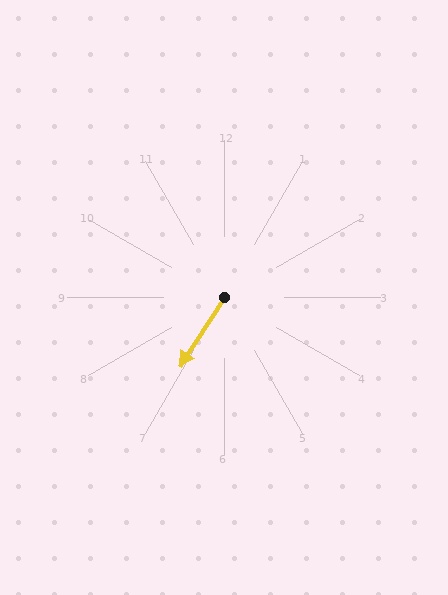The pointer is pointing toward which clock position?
Roughly 7 o'clock.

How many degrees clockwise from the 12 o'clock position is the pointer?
Approximately 213 degrees.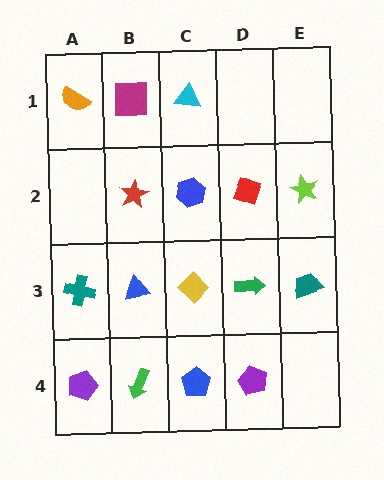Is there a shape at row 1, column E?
No, that cell is empty.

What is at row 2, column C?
A blue hexagon.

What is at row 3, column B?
A blue triangle.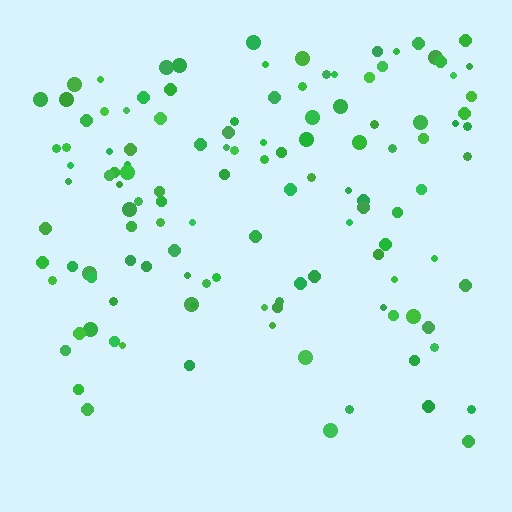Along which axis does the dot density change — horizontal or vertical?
Vertical.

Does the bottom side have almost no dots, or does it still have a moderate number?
Still a moderate number, just noticeably fewer than the top.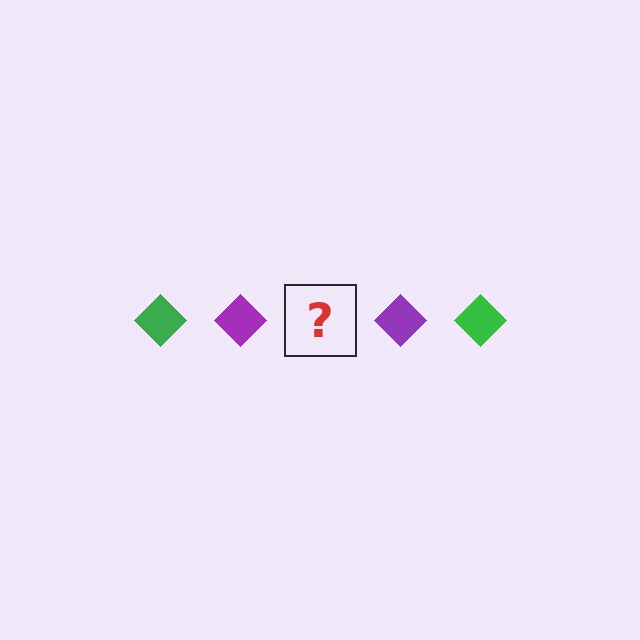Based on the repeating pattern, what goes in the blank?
The blank should be a green diamond.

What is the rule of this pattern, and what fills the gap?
The rule is that the pattern cycles through green, purple diamonds. The gap should be filled with a green diamond.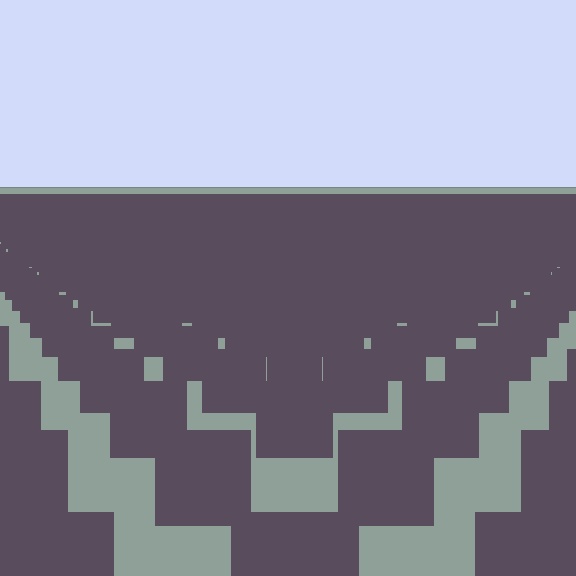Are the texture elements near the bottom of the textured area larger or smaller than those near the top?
Larger. Near the bottom, elements are closer to the viewer and appear at a bigger on-screen size.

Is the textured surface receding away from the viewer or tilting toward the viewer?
The surface is receding away from the viewer. Texture elements get smaller and denser toward the top.